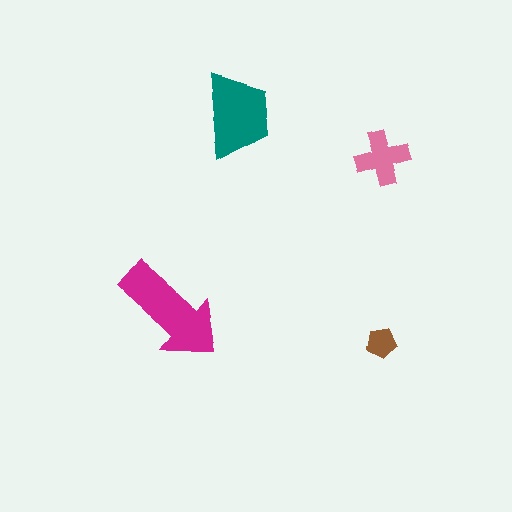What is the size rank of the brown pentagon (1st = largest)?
4th.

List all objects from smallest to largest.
The brown pentagon, the pink cross, the teal trapezoid, the magenta arrow.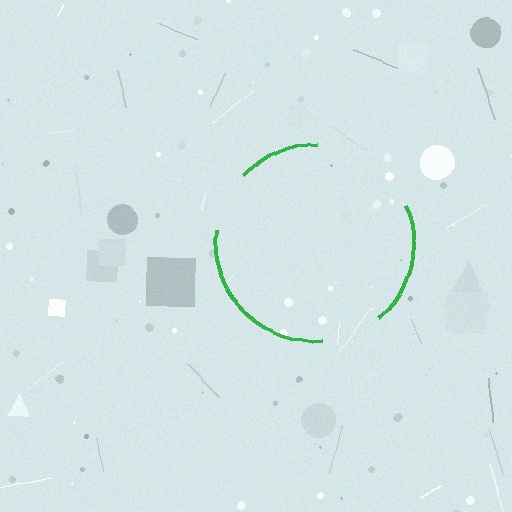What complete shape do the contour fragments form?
The contour fragments form a circle.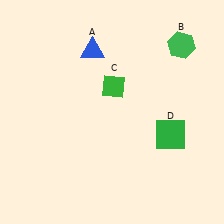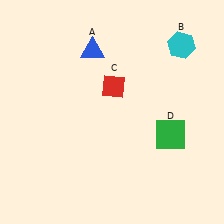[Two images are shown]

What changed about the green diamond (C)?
In Image 1, C is green. In Image 2, it changed to red.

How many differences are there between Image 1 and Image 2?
There are 2 differences between the two images.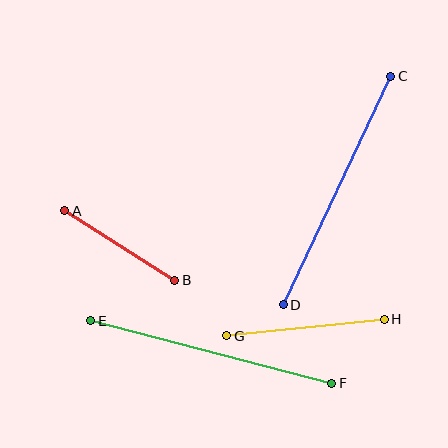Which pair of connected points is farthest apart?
Points C and D are farthest apart.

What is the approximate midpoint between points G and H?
The midpoint is at approximately (306, 328) pixels.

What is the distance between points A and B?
The distance is approximately 130 pixels.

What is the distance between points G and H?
The distance is approximately 159 pixels.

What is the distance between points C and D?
The distance is approximately 252 pixels.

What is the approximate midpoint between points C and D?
The midpoint is at approximately (337, 191) pixels.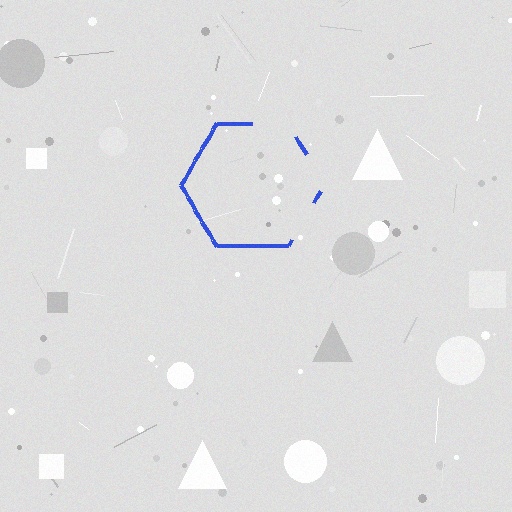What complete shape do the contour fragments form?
The contour fragments form a hexagon.